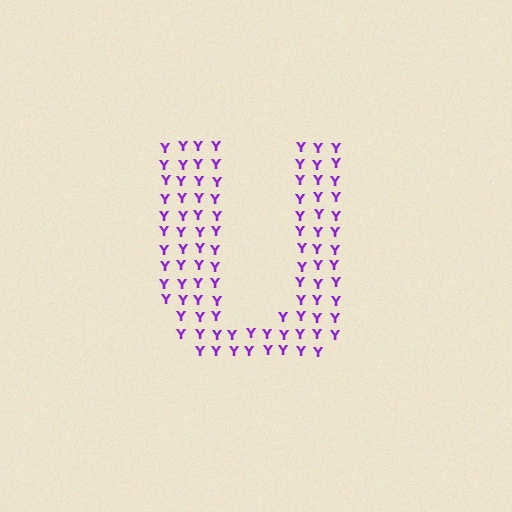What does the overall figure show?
The overall figure shows the letter U.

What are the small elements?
The small elements are letter Y's.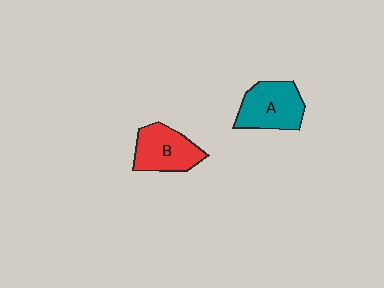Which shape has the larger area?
Shape A (teal).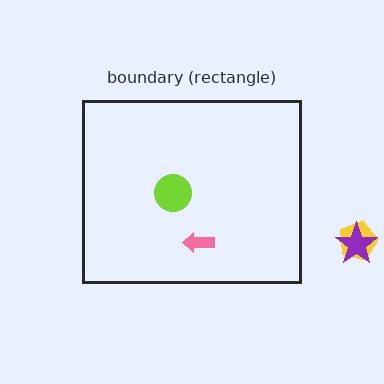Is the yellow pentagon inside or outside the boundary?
Outside.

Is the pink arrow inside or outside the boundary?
Inside.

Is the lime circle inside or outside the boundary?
Inside.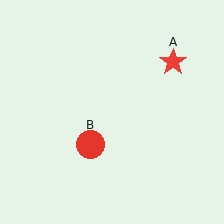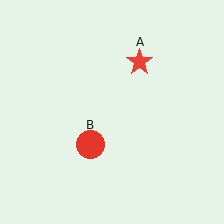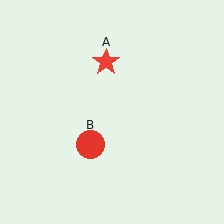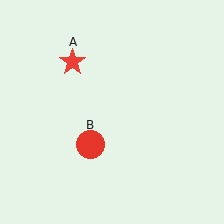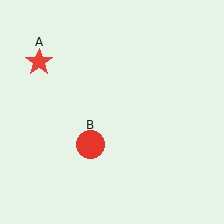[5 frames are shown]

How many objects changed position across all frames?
1 object changed position: red star (object A).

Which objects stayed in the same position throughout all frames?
Red circle (object B) remained stationary.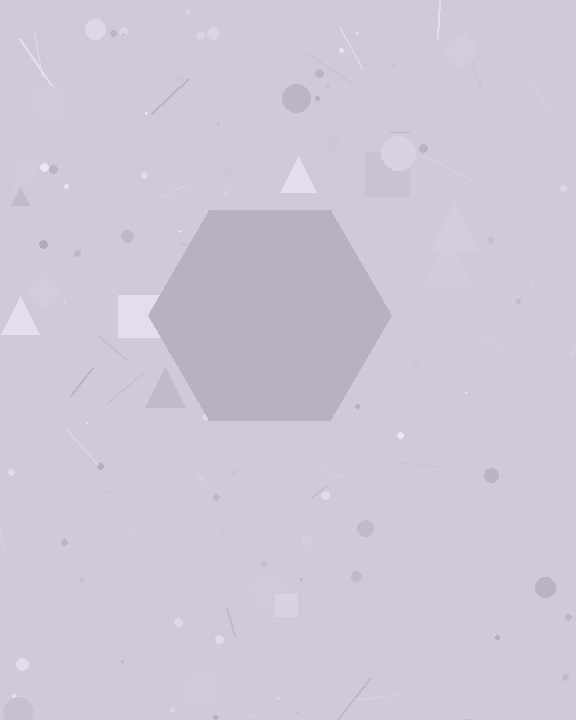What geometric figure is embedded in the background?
A hexagon is embedded in the background.